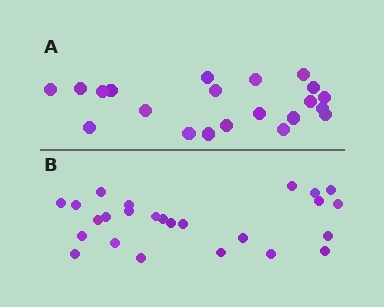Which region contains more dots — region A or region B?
Region B (the bottom region) has more dots.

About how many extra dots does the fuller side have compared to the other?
Region B has about 4 more dots than region A.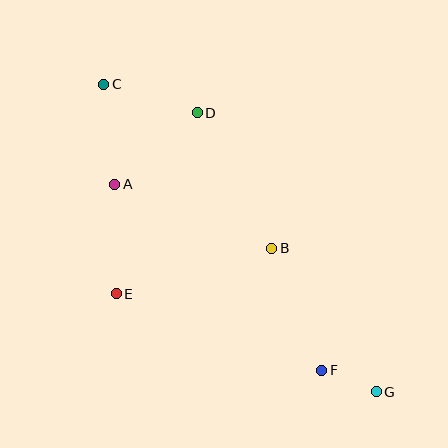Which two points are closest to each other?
Points F and G are closest to each other.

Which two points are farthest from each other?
Points C and G are farthest from each other.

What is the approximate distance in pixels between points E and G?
The distance between E and G is approximately 278 pixels.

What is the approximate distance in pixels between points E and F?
The distance between E and F is approximately 219 pixels.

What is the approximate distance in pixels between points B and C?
The distance between B and C is approximately 235 pixels.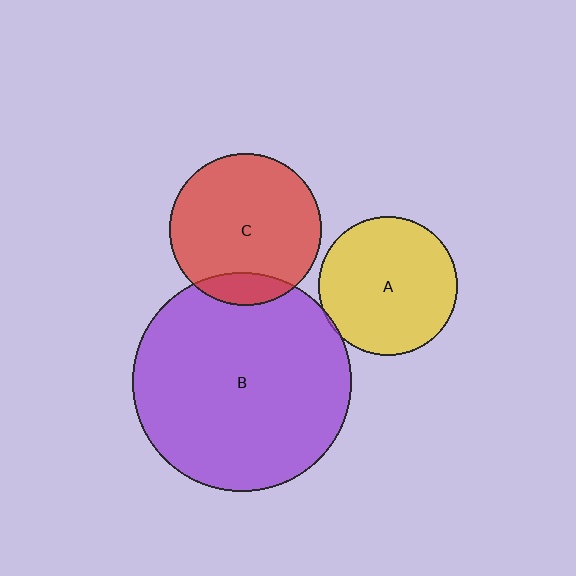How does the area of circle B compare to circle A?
Approximately 2.5 times.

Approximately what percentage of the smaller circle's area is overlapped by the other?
Approximately 10%.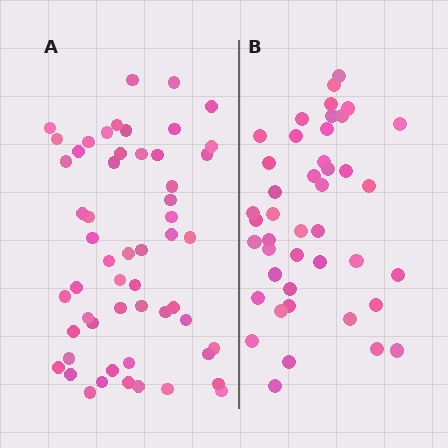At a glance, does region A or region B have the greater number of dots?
Region A (the left region) has more dots.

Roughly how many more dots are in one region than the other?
Region A has roughly 12 or so more dots than region B.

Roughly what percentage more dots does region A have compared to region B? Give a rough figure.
About 30% more.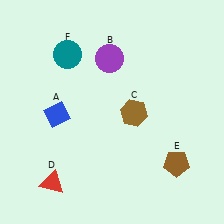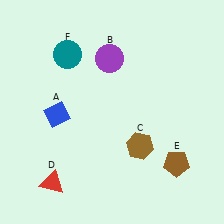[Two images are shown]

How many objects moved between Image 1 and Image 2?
1 object moved between the two images.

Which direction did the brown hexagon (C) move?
The brown hexagon (C) moved down.